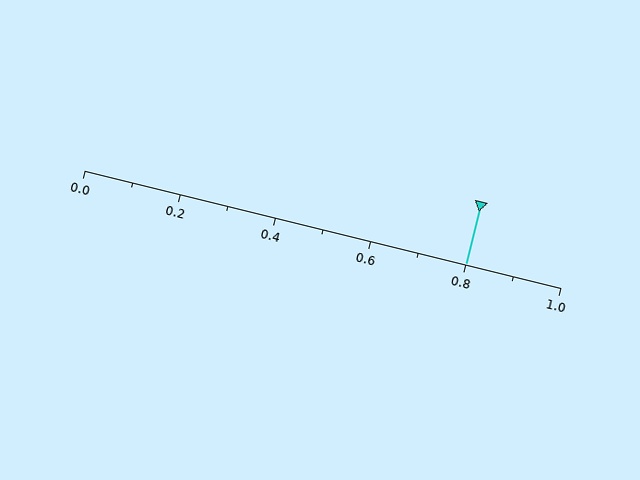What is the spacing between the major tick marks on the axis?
The major ticks are spaced 0.2 apart.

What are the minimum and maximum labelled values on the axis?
The axis runs from 0.0 to 1.0.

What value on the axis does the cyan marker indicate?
The marker indicates approximately 0.8.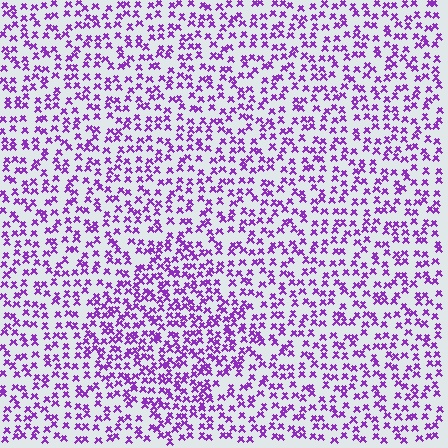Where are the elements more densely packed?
The elements are more densely packed inside the diamond boundary.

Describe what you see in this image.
The image contains small purple elements arranged at two different densities. A diamond-shaped region is visible where the elements are more densely packed than the surrounding area.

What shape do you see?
I see a diamond.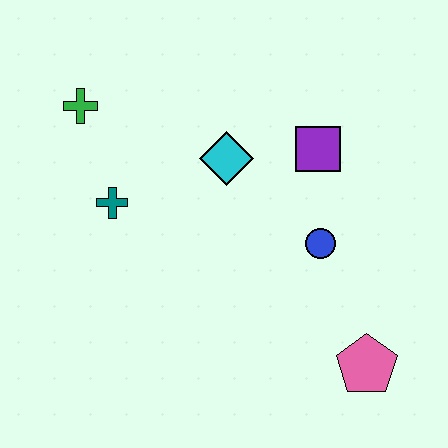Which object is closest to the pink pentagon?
The blue circle is closest to the pink pentagon.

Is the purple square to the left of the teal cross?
No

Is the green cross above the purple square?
Yes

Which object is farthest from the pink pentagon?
The green cross is farthest from the pink pentagon.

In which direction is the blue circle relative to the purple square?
The blue circle is below the purple square.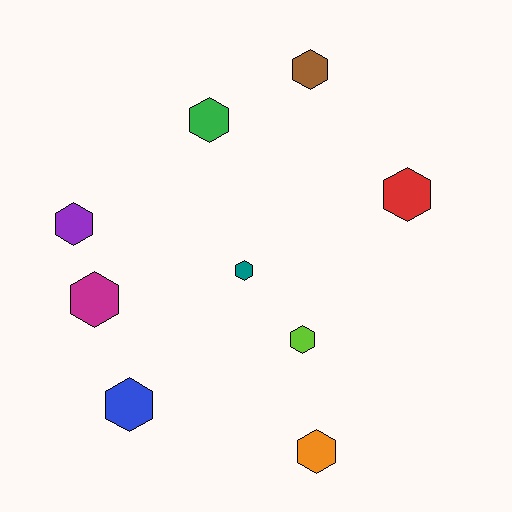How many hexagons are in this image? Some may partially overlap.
There are 9 hexagons.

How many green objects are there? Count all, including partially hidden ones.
There is 1 green object.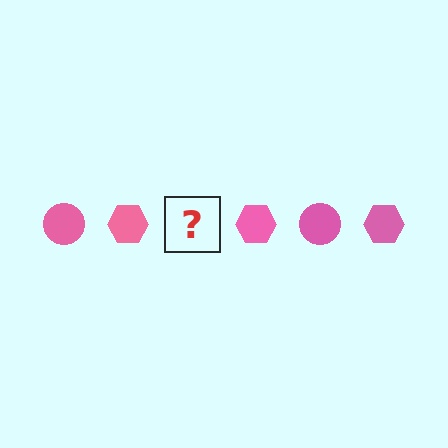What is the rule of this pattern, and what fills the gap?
The rule is that the pattern cycles through circle, hexagon shapes in pink. The gap should be filled with a pink circle.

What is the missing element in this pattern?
The missing element is a pink circle.